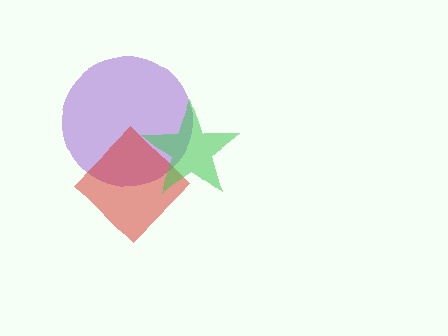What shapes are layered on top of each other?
The layered shapes are: a purple circle, a red diamond, a green star.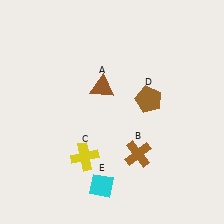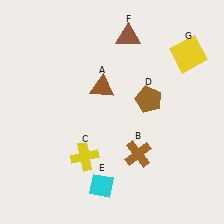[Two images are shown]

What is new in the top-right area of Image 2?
A yellow square (G) was added in the top-right area of Image 2.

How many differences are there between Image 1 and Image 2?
There are 2 differences between the two images.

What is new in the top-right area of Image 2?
A brown triangle (F) was added in the top-right area of Image 2.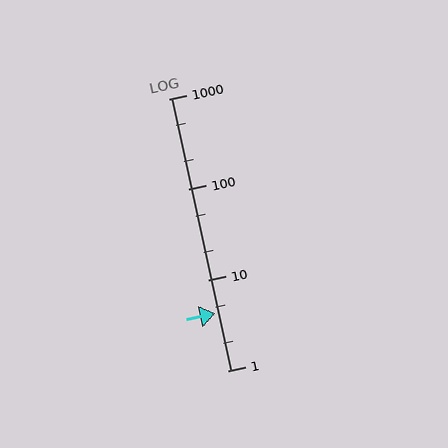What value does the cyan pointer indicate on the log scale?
The pointer indicates approximately 4.3.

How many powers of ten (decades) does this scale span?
The scale spans 3 decades, from 1 to 1000.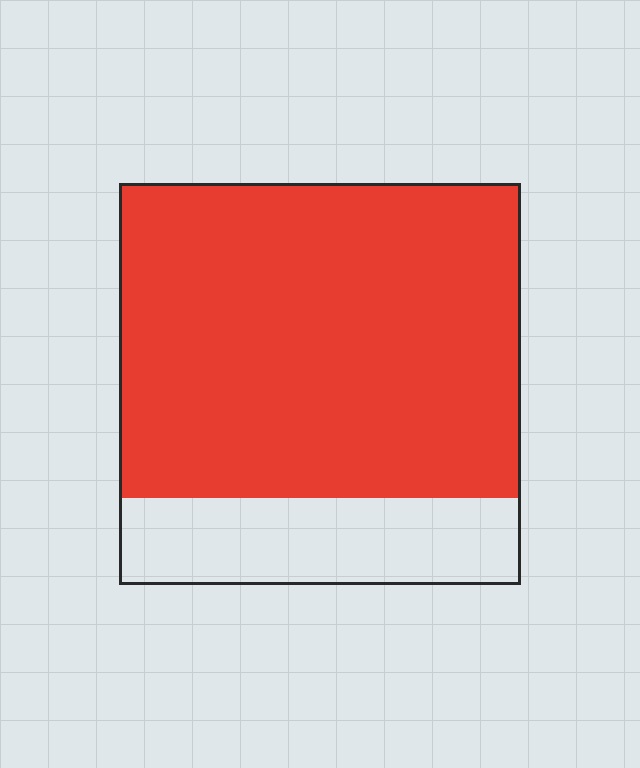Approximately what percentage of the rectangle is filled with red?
Approximately 80%.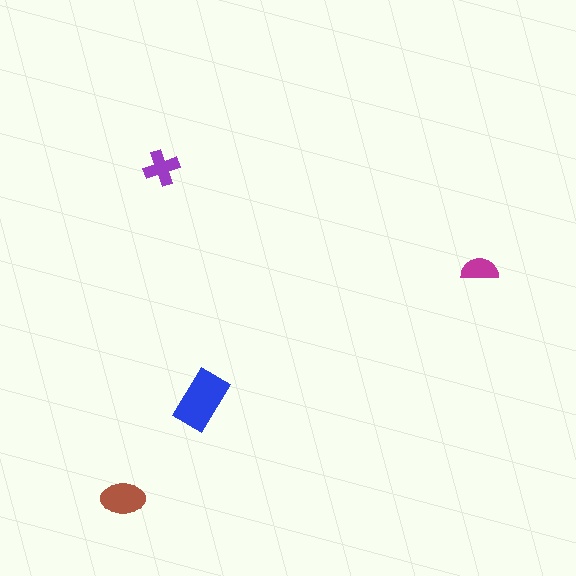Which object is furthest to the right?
The magenta semicircle is rightmost.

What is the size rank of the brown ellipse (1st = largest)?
2nd.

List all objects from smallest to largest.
The magenta semicircle, the purple cross, the brown ellipse, the blue rectangle.